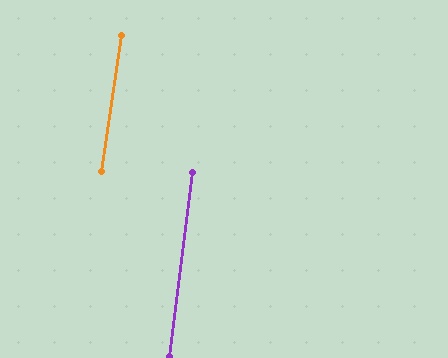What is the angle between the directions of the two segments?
Approximately 2 degrees.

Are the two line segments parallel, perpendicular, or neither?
Parallel — their directions differ by only 1.6°.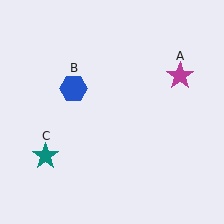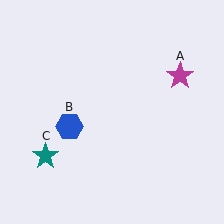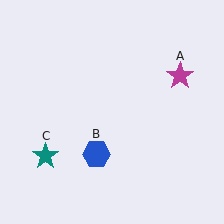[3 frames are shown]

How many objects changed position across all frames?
1 object changed position: blue hexagon (object B).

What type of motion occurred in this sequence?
The blue hexagon (object B) rotated counterclockwise around the center of the scene.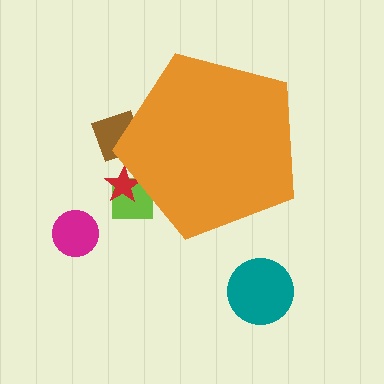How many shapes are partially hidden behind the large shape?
3 shapes are partially hidden.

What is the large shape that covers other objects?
An orange pentagon.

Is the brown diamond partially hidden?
Yes, the brown diamond is partially hidden behind the orange pentagon.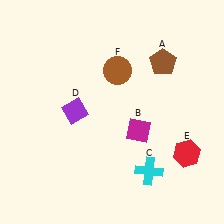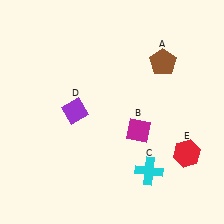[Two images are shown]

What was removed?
The brown circle (F) was removed in Image 2.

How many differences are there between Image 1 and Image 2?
There is 1 difference between the two images.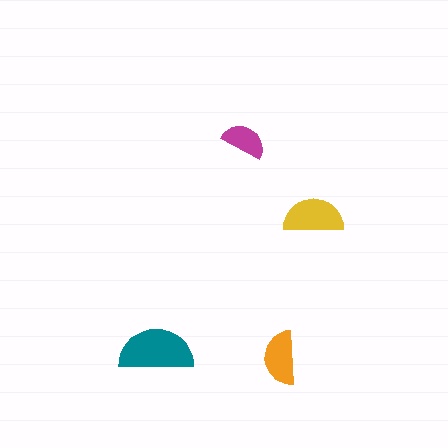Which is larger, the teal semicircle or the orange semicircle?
The teal one.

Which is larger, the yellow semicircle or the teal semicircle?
The teal one.